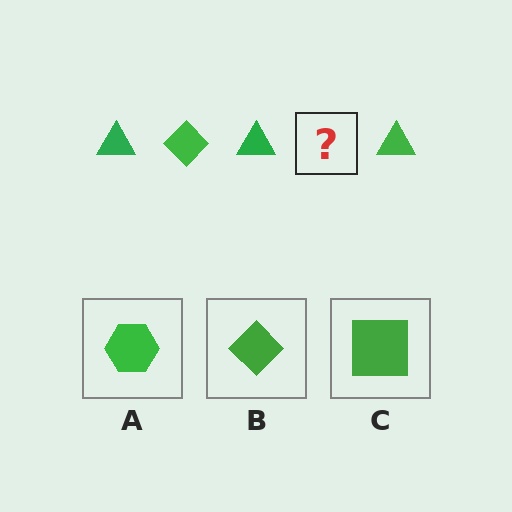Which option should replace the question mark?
Option B.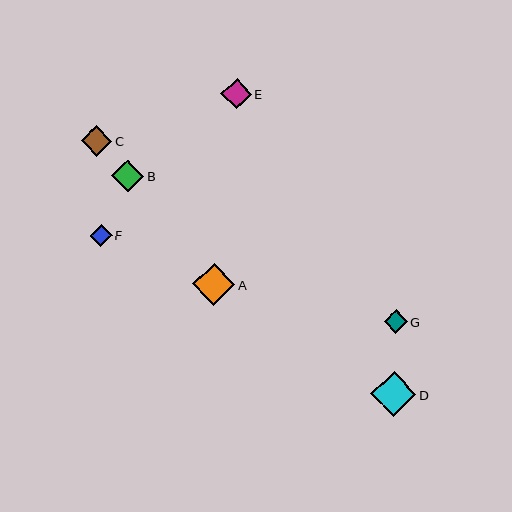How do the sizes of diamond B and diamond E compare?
Diamond B and diamond E are approximately the same size.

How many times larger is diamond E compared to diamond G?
Diamond E is approximately 1.3 times the size of diamond G.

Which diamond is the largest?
Diamond D is the largest with a size of approximately 45 pixels.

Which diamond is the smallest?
Diamond F is the smallest with a size of approximately 22 pixels.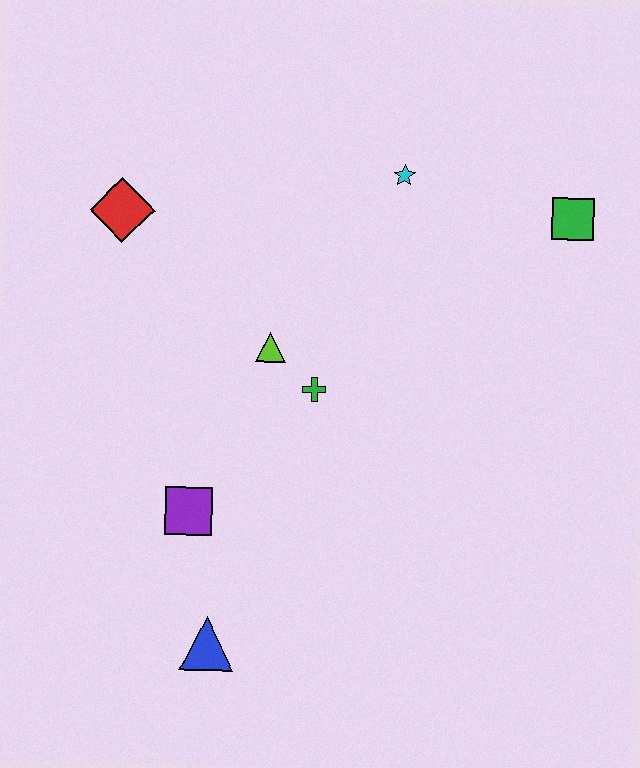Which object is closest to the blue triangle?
The purple square is closest to the blue triangle.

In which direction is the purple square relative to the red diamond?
The purple square is below the red diamond.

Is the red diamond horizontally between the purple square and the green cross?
No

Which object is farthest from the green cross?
The green square is farthest from the green cross.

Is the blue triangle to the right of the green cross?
No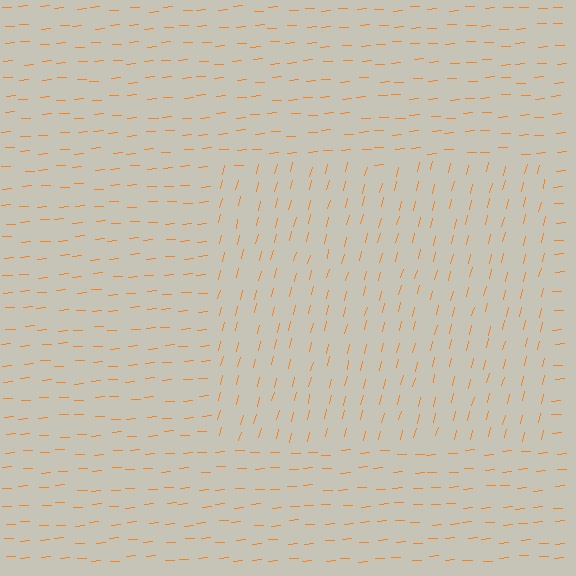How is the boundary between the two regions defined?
The boundary is defined purely by a change in line orientation (approximately 72 degrees difference). All lines are the same color and thickness.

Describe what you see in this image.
The image is filled with small orange line segments. A rectangle region in the image has lines oriented differently from the surrounding lines, creating a visible texture boundary.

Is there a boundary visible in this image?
Yes, there is a texture boundary formed by a change in line orientation.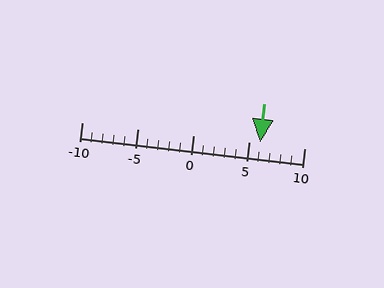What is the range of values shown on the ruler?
The ruler shows values from -10 to 10.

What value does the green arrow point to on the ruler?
The green arrow points to approximately 6.